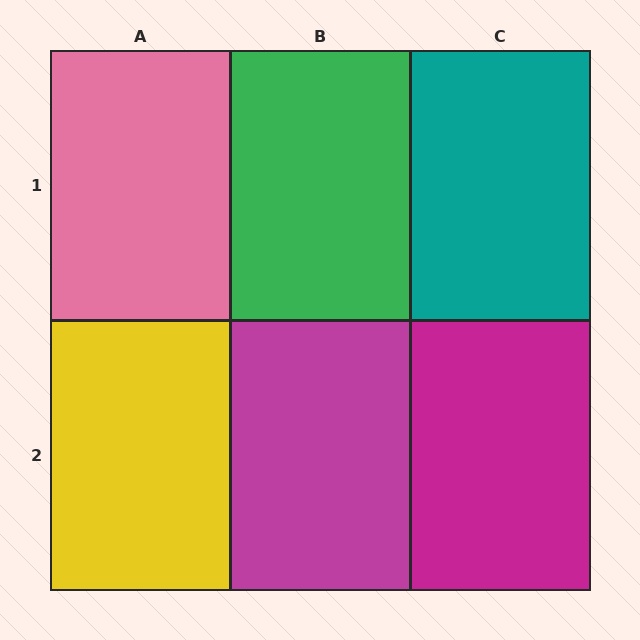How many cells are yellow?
1 cell is yellow.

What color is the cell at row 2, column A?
Yellow.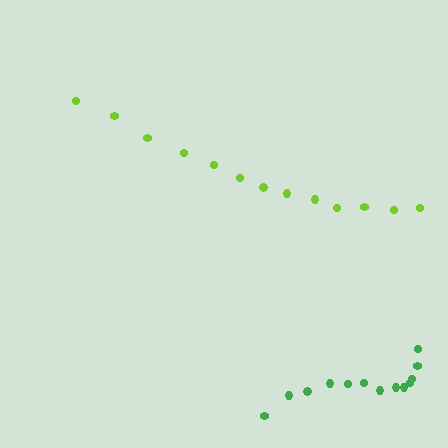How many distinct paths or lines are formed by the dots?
There are 2 distinct paths.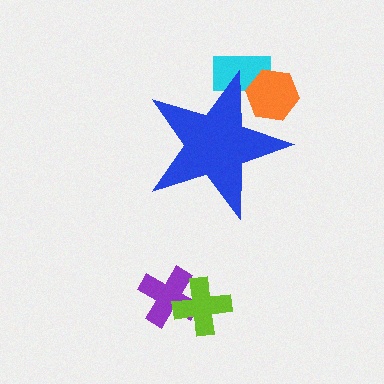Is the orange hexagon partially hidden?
Yes, the orange hexagon is partially hidden behind the blue star.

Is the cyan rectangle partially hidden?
Yes, the cyan rectangle is partially hidden behind the blue star.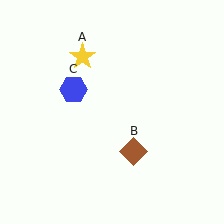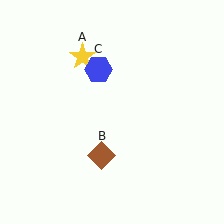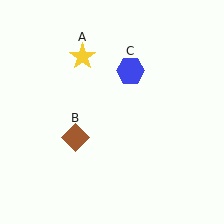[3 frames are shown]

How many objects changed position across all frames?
2 objects changed position: brown diamond (object B), blue hexagon (object C).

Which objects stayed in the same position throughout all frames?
Yellow star (object A) remained stationary.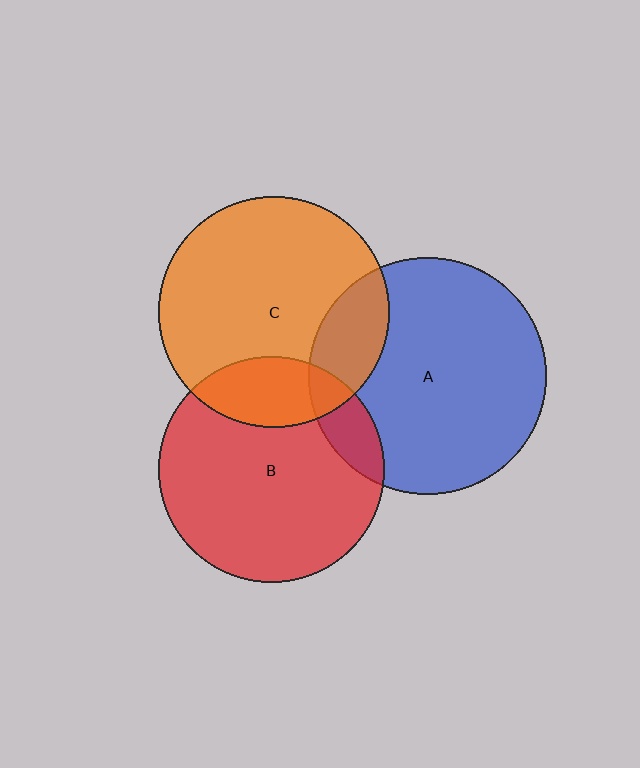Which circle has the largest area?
Circle A (blue).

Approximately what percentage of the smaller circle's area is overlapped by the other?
Approximately 20%.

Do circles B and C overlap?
Yes.